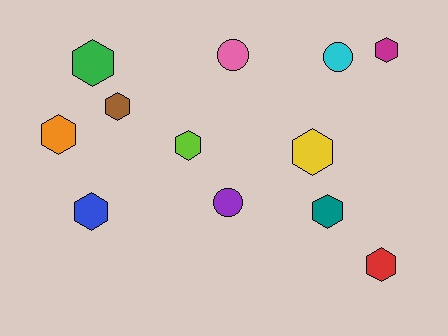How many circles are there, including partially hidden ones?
There are 3 circles.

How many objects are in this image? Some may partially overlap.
There are 12 objects.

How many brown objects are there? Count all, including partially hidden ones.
There is 1 brown object.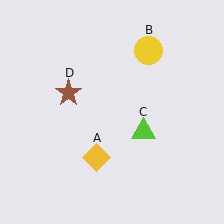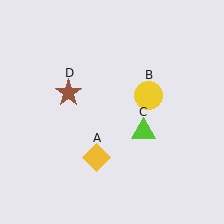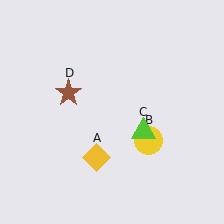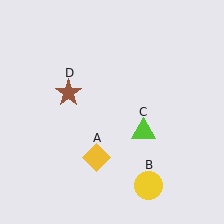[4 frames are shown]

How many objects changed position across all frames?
1 object changed position: yellow circle (object B).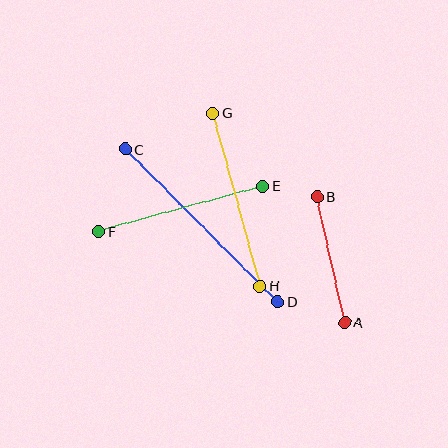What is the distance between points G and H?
The distance is approximately 180 pixels.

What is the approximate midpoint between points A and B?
The midpoint is at approximately (331, 260) pixels.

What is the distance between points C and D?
The distance is approximately 216 pixels.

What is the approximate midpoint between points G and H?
The midpoint is at approximately (236, 199) pixels.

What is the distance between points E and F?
The distance is approximately 170 pixels.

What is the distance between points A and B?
The distance is approximately 129 pixels.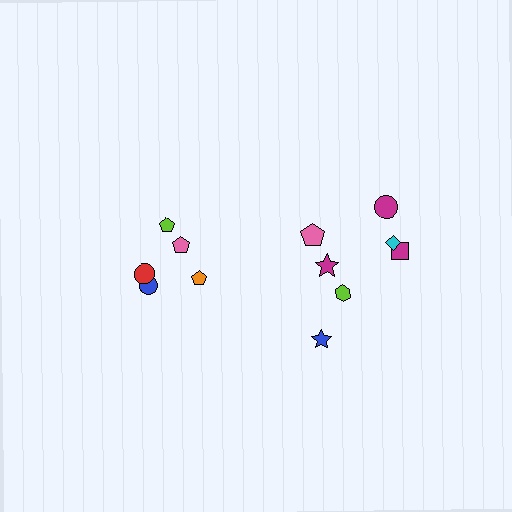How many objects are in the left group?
There are 5 objects.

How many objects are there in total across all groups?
There are 12 objects.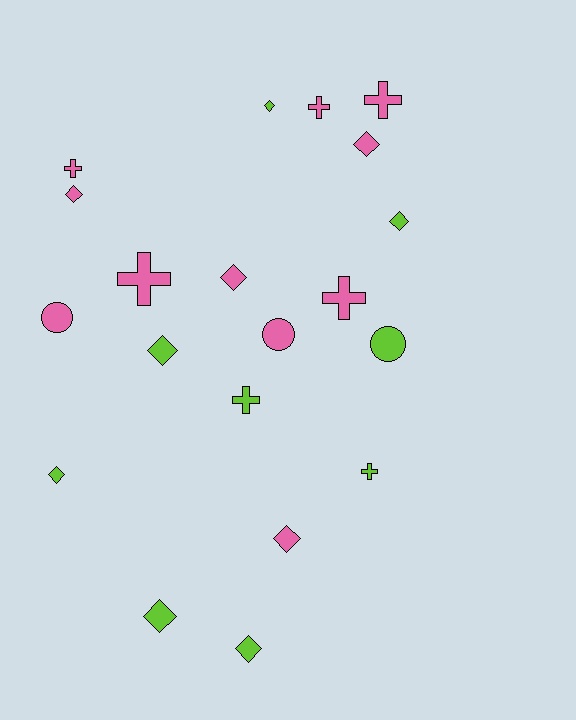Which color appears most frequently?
Pink, with 11 objects.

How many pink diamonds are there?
There are 4 pink diamonds.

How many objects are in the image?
There are 20 objects.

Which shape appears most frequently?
Diamond, with 10 objects.